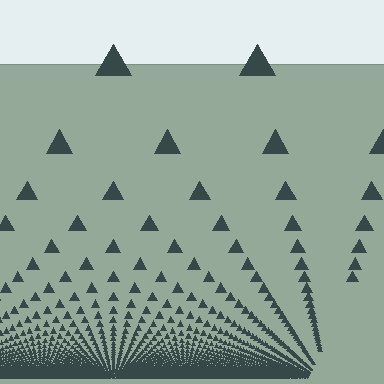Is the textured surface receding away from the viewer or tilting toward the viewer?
The surface appears to tilt toward the viewer. Texture elements get larger and sparser toward the top.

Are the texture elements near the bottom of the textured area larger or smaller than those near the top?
Smaller. The gradient is inverted — elements near the bottom are smaller and denser.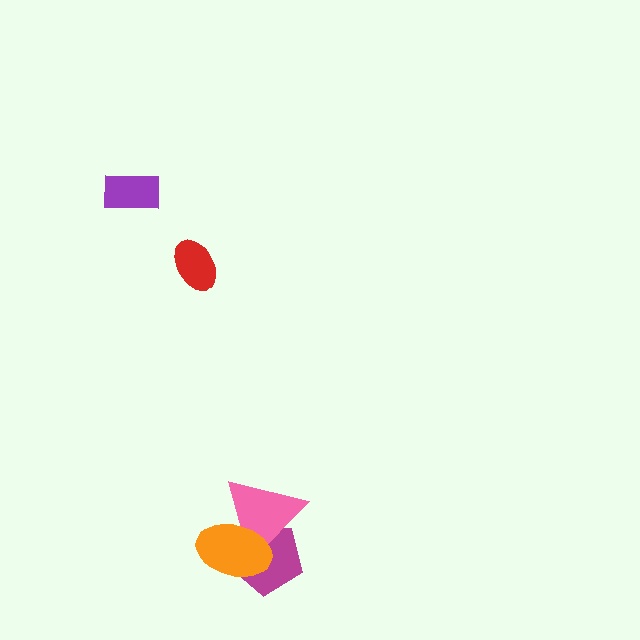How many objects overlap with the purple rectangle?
0 objects overlap with the purple rectangle.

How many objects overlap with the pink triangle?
2 objects overlap with the pink triangle.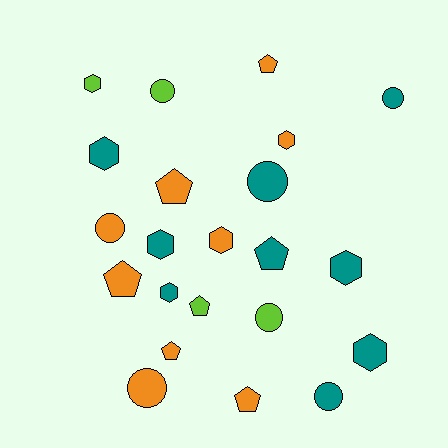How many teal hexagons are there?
There are 5 teal hexagons.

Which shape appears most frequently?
Hexagon, with 8 objects.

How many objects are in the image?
There are 22 objects.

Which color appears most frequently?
Orange, with 9 objects.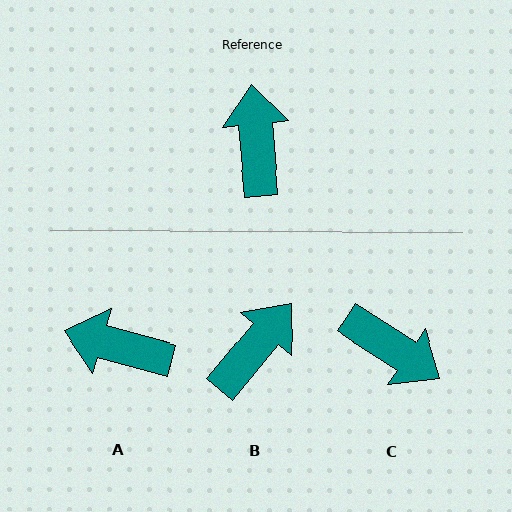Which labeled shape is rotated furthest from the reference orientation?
C, about 129 degrees away.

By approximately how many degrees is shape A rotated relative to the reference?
Approximately 69 degrees counter-clockwise.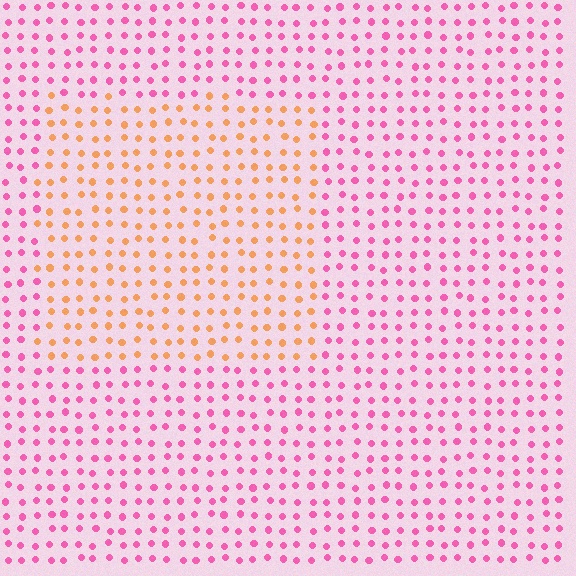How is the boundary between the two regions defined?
The boundary is defined purely by a slight shift in hue (about 60 degrees). Spacing, size, and orientation are identical on both sides.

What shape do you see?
I see a rectangle.